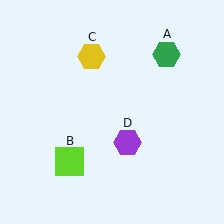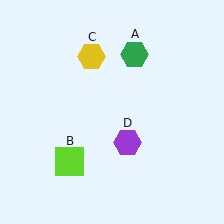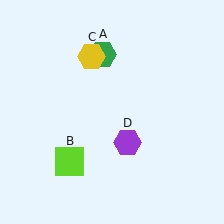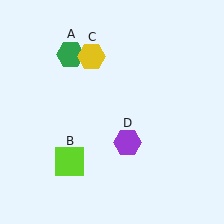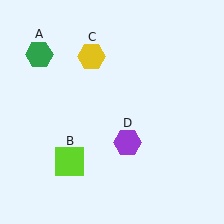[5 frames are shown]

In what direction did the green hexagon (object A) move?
The green hexagon (object A) moved left.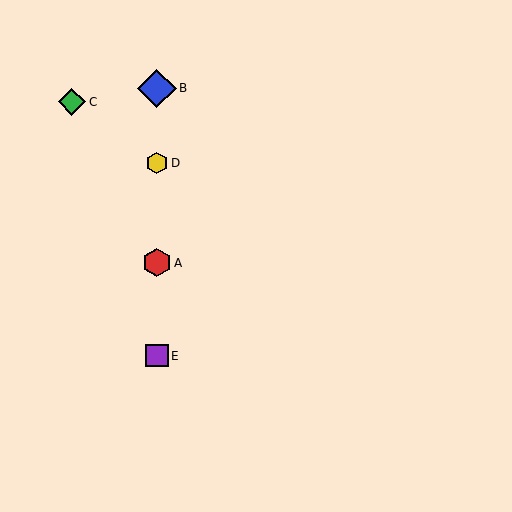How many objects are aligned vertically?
4 objects (A, B, D, E) are aligned vertically.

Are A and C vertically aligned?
No, A is at x≈157 and C is at x≈72.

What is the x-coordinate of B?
Object B is at x≈157.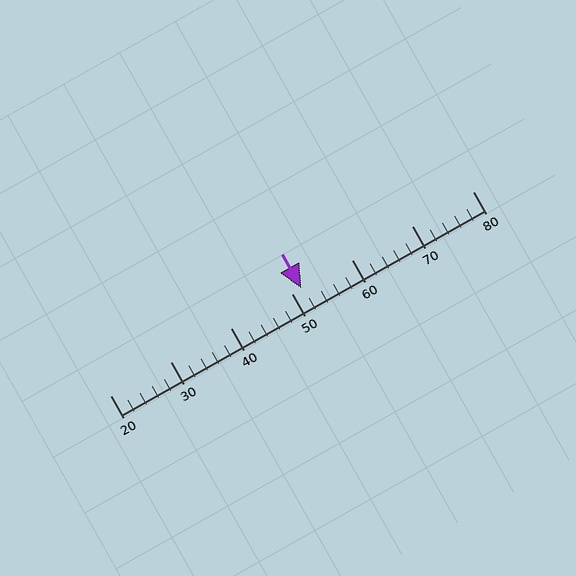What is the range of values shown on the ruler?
The ruler shows values from 20 to 80.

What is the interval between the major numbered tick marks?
The major tick marks are spaced 10 units apart.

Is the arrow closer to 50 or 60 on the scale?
The arrow is closer to 50.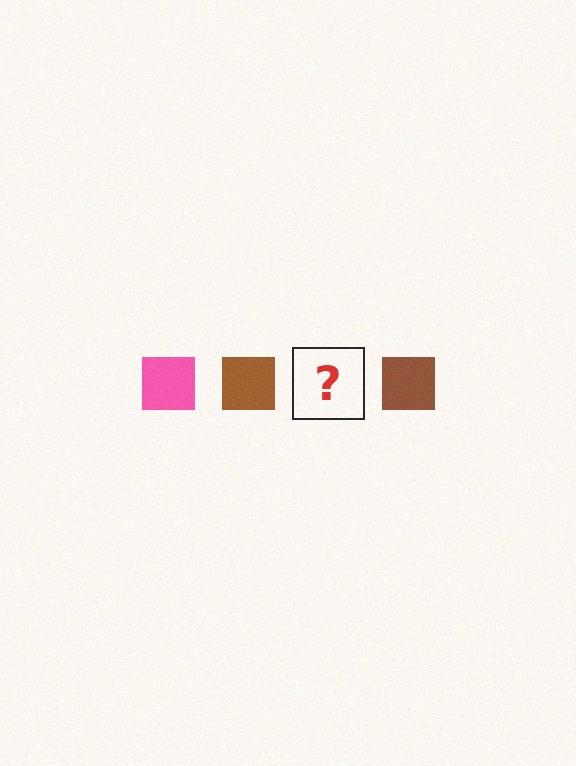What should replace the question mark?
The question mark should be replaced with a pink square.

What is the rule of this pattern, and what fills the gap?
The rule is that the pattern cycles through pink, brown squares. The gap should be filled with a pink square.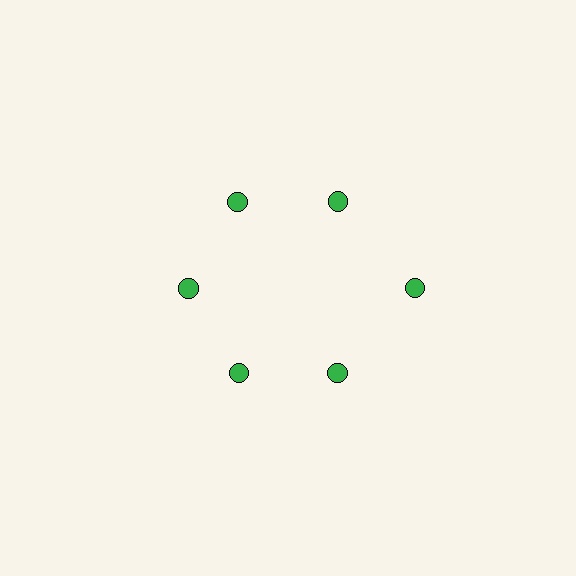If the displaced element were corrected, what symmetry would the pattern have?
It would have 6-fold rotational symmetry — the pattern would map onto itself every 60 degrees.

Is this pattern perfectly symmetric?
No. The 6 green circles are arranged in a ring, but one element near the 3 o'clock position is pushed outward from the center, breaking the 6-fold rotational symmetry.